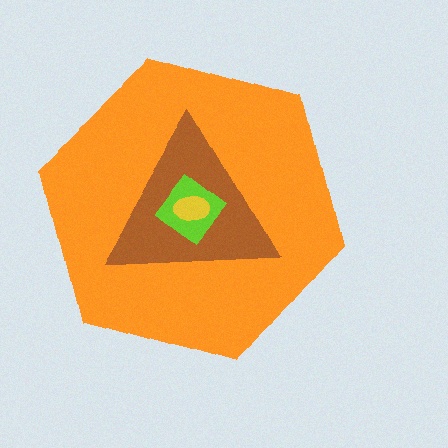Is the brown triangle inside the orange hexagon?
Yes.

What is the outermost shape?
The orange hexagon.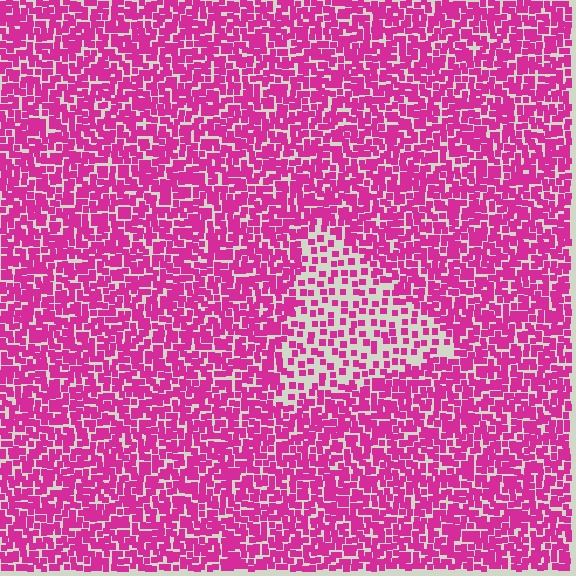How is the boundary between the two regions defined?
The boundary is defined by a change in element density (approximately 2.2x ratio). All elements are the same color, size, and shape.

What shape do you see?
I see a triangle.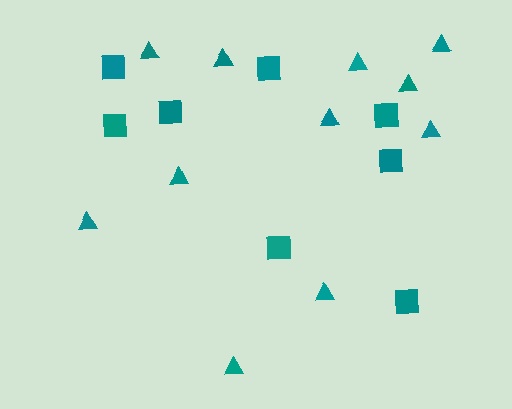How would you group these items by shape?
There are 2 groups: one group of squares (8) and one group of triangles (11).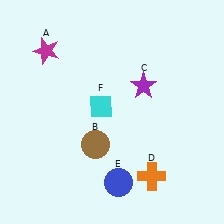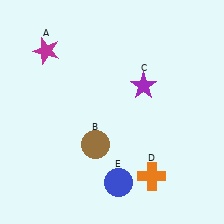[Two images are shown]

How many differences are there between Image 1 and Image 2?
There is 1 difference between the two images.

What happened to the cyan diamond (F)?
The cyan diamond (F) was removed in Image 2. It was in the top-left area of Image 1.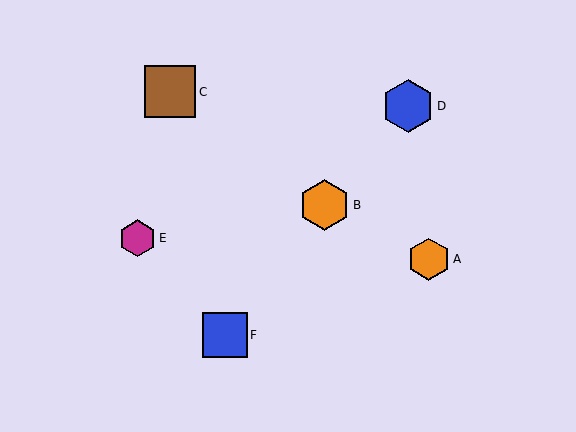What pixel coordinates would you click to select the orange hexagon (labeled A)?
Click at (429, 259) to select the orange hexagon A.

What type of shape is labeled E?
Shape E is a magenta hexagon.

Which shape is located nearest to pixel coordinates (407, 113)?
The blue hexagon (labeled D) at (408, 106) is nearest to that location.